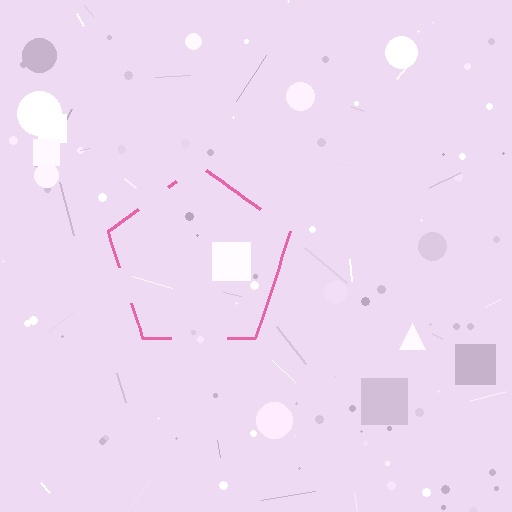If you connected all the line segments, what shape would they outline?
They would outline a pentagon.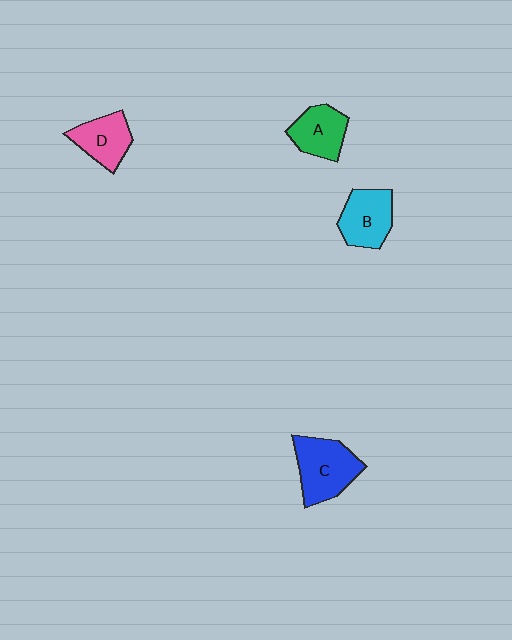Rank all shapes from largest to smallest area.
From largest to smallest: C (blue), B (cyan), A (green), D (pink).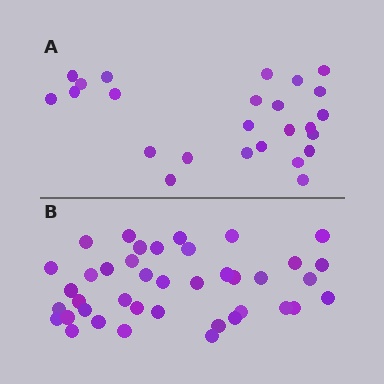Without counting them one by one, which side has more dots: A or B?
Region B (the bottom region) has more dots.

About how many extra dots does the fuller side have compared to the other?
Region B has approximately 15 more dots than region A.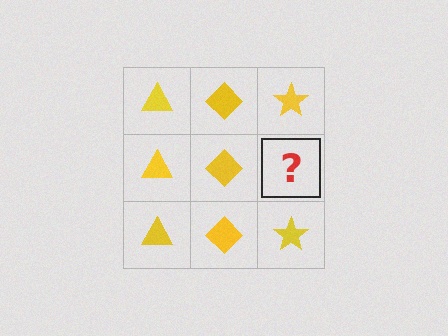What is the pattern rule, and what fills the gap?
The rule is that each column has a consistent shape. The gap should be filled with a yellow star.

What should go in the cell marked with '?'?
The missing cell should contain a yellow star.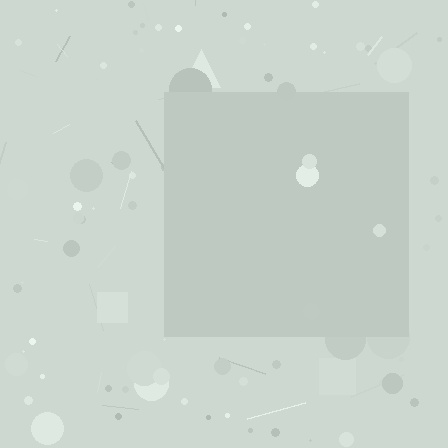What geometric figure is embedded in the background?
A square is embedded in the background.